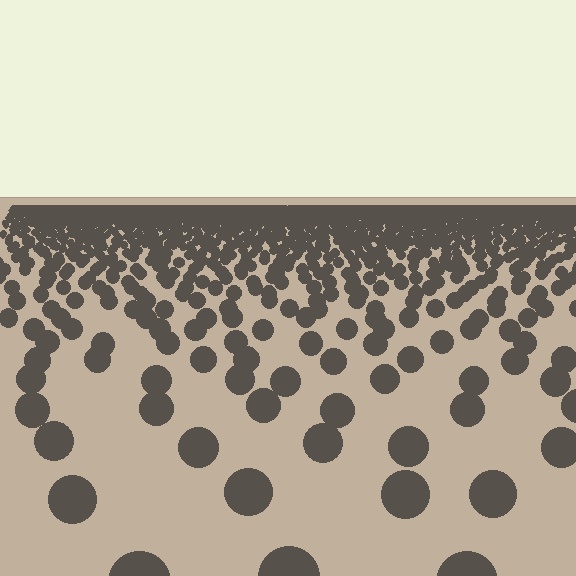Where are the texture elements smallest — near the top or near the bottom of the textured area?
Near the top.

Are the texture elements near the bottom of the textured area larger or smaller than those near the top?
Larger. Near the bottom, elements are closer to the viewer and appear at a bigger on-screen size.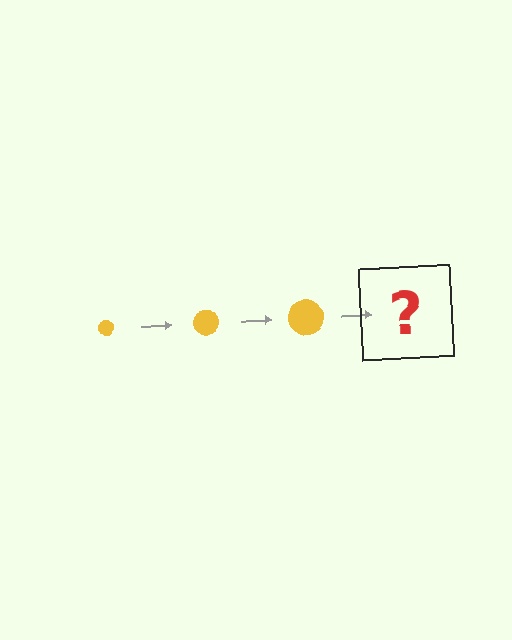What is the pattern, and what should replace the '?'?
The pattern is that the circle gets progressively larger each step. The '?' should be a yellow circle, larger than the previous one.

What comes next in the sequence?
The next element should be a yellow circle, larger than the previous one.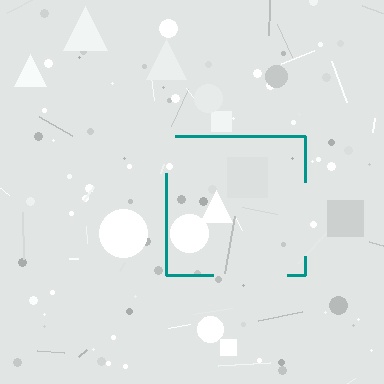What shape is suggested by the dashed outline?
The dashed outline suggests a square.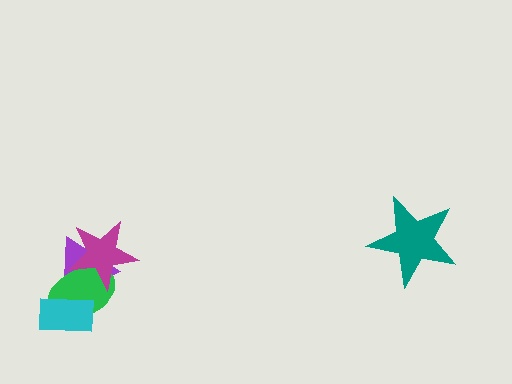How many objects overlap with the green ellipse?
3 objects overlap with the green ellipse.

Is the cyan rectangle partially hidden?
No, no other shape covers it.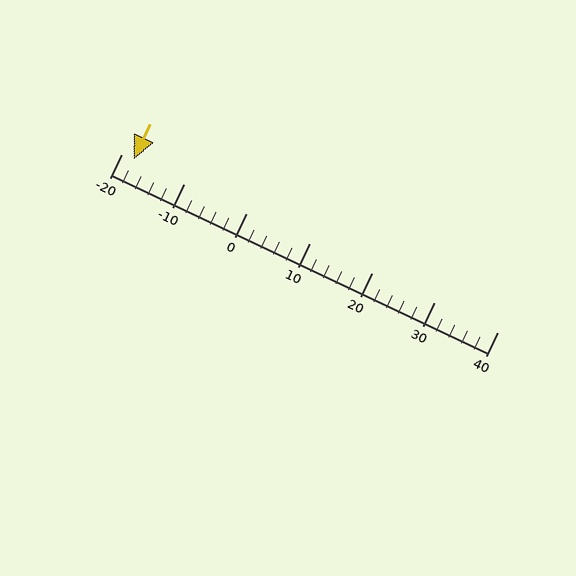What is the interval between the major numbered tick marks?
The major tick marks are spaced 10 units apart.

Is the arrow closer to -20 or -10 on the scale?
The arrow is closer to -20.